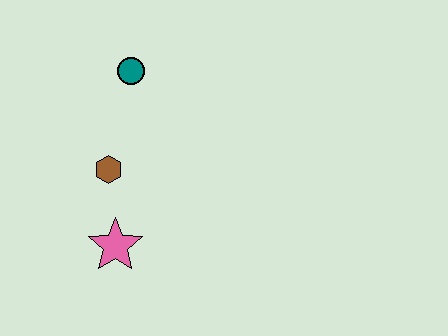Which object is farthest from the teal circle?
The pink star is farthest from the teal circle.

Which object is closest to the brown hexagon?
The pink star is closest to the brown hexagon.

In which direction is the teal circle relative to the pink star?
The teal circle is above the pink star.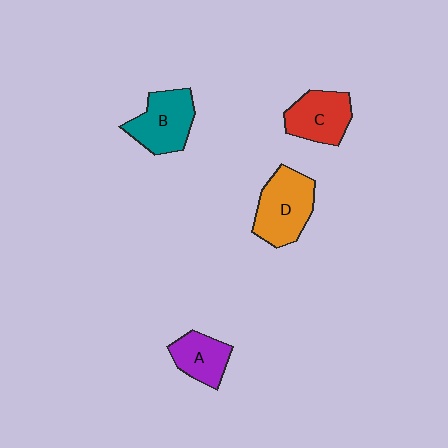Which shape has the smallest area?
Shape A (purple).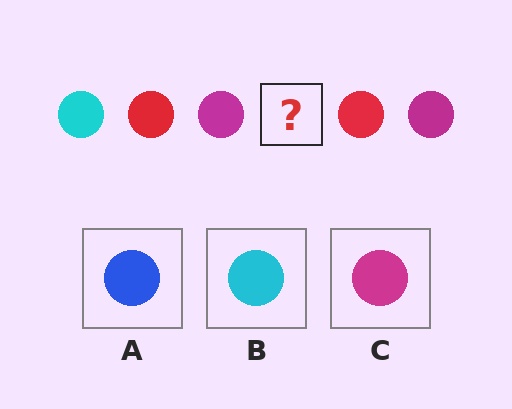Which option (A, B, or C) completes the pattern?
B.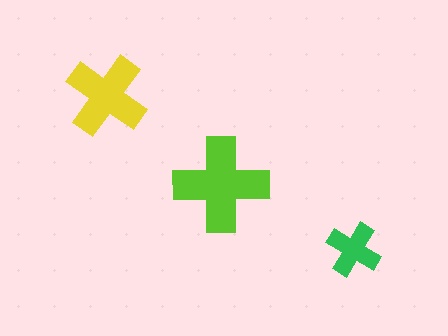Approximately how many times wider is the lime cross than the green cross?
About 2 times wider.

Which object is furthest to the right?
The green cross is rightmost.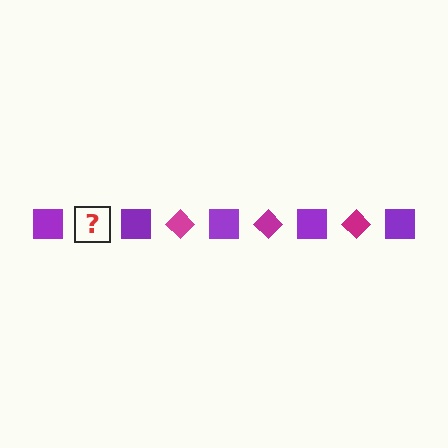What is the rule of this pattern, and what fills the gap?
The rule is that the pattern alternates between purple square and magenta diamond. The gap should be filled with a magenta diamond.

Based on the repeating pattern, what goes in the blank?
The blank should be a magenta diamond.